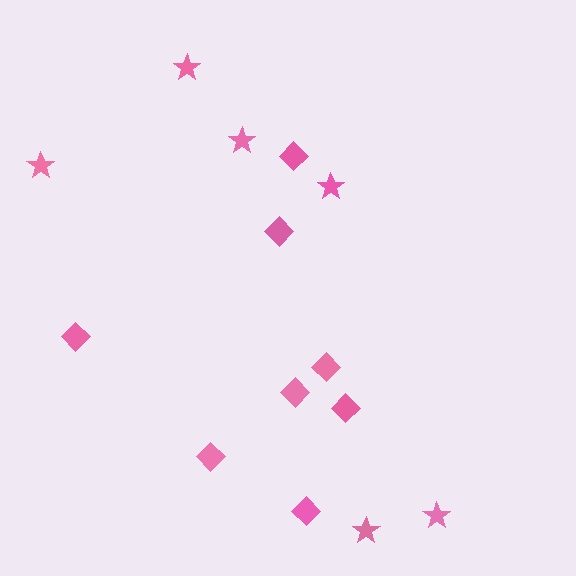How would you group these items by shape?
There are 2 groups: one group of stars (6) and one group of diamonds (8).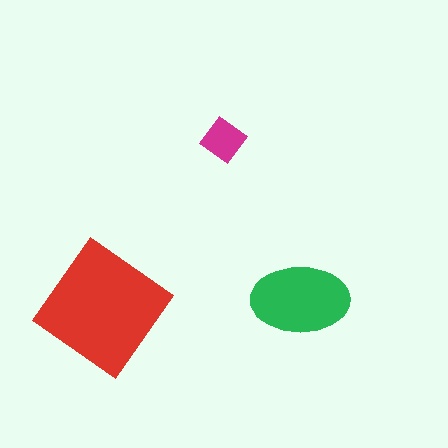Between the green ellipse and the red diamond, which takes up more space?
The red diamond.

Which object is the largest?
The red diamond.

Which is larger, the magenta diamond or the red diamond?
The red diamond.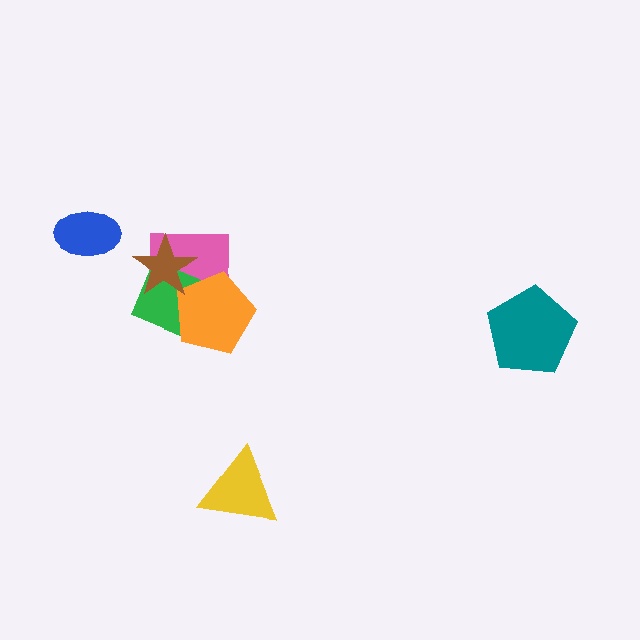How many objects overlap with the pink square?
3 objects overlap with the pink square.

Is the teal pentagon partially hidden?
No, no other shape covers it.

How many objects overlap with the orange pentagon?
3 objects overlap with the orange pentagon.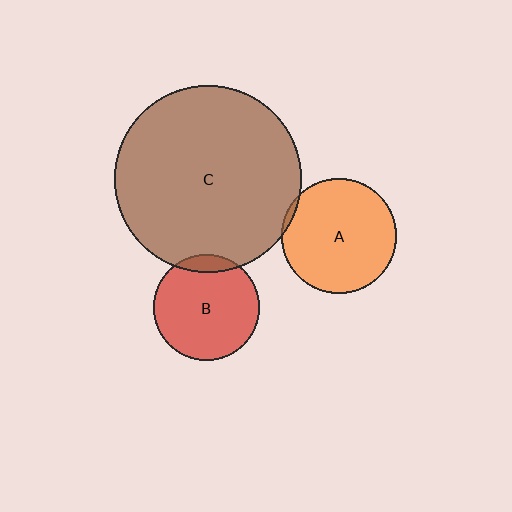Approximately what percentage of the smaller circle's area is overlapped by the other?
Approximately 5%.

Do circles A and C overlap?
Yes.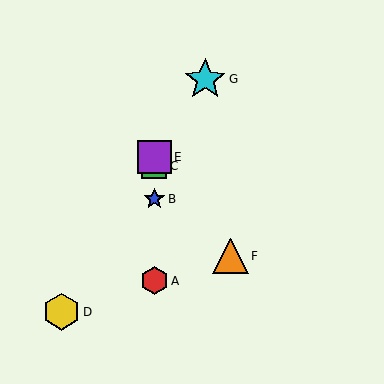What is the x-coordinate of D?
Object D is at x≈61.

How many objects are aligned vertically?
4 objects (A, B, C, E) are aligned vertically.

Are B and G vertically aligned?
No, B is at x≈154 and G is at x≈205.